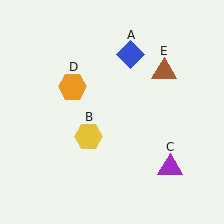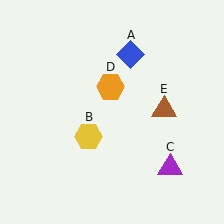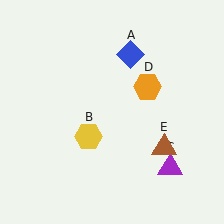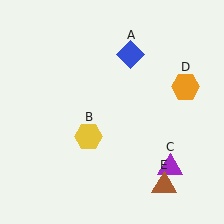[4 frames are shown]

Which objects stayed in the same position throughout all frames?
Blue diamond (object A) and yellow hexagon (object B) and purple triangle (object C) remained stationary.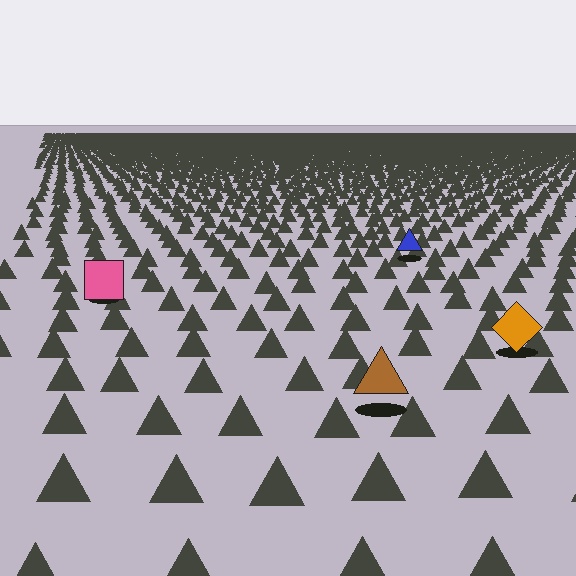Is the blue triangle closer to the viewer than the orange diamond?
No. The orange diamond is closer — you can tell from the texture gradient: the ground texture is coarser near it.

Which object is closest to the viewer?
The brown triangle is closest. The texture marks near it are larger and more spread out.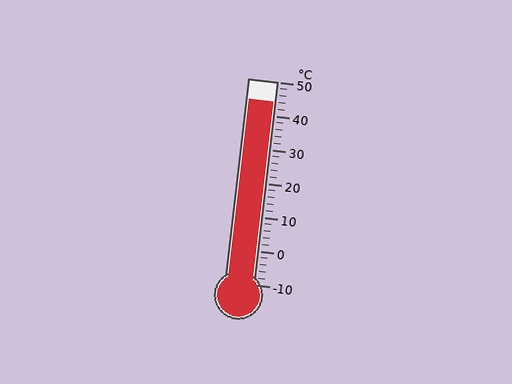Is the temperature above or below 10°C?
The temperature is above 10°C.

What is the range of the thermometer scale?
The thermometer scale ranges from -10°C to 50°C.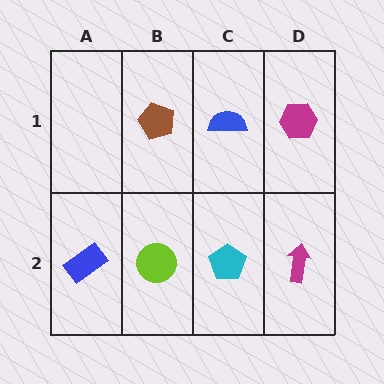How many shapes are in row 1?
3 shapes.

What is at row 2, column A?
A blue rectangle.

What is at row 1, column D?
A magenta hexagon.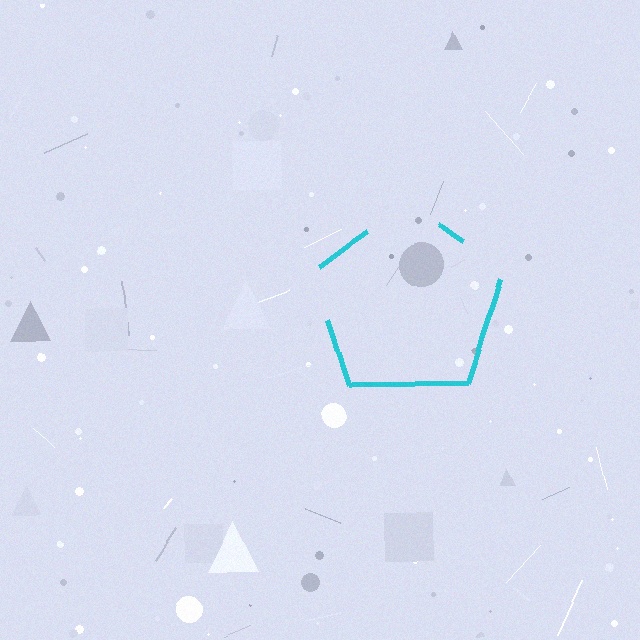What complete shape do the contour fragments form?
The contour fragments form a pentagon.